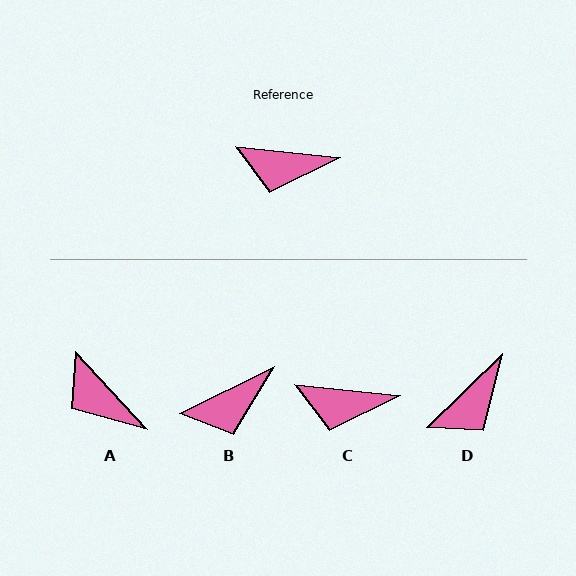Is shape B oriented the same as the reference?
No, it is off by about 32 degrees.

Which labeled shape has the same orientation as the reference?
C.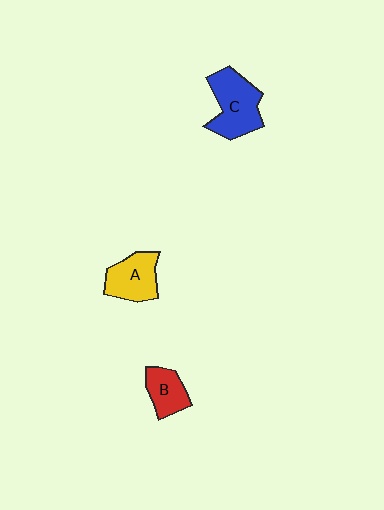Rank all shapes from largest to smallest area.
From largest to smallest: C (blue), A (yellow), B (red).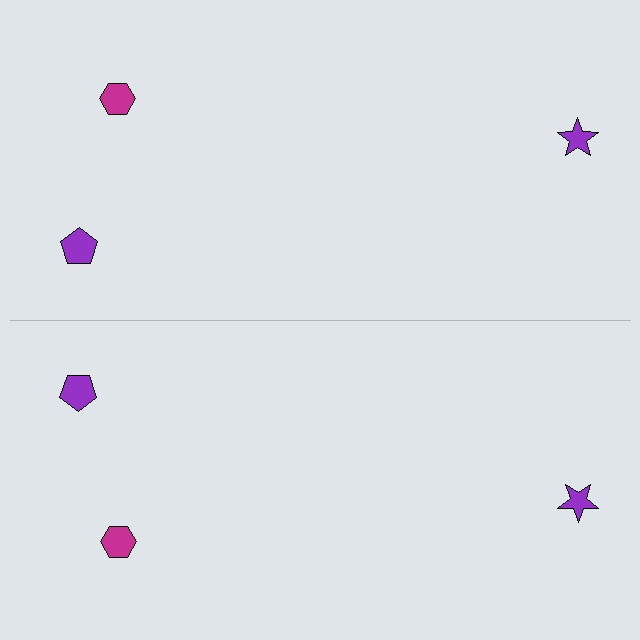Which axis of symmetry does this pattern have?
The pattern has a horizontal axis of symmetry running through the center of the image.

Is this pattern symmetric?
Yes, this pattern has bilateral (reflection) symmetry.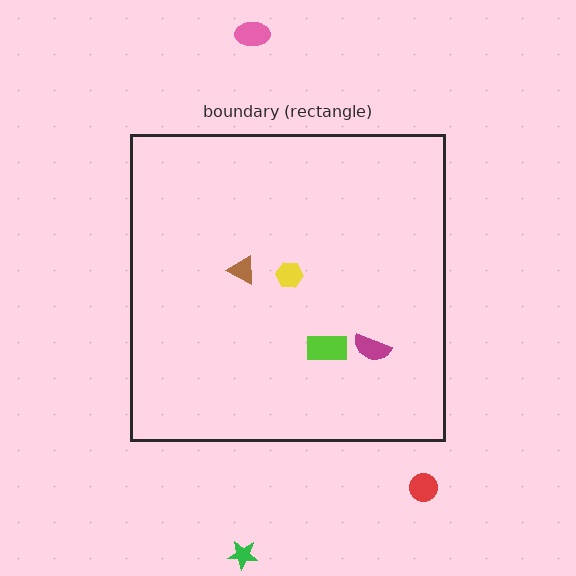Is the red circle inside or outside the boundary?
Outside.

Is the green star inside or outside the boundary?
Outside.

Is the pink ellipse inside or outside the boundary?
Outside.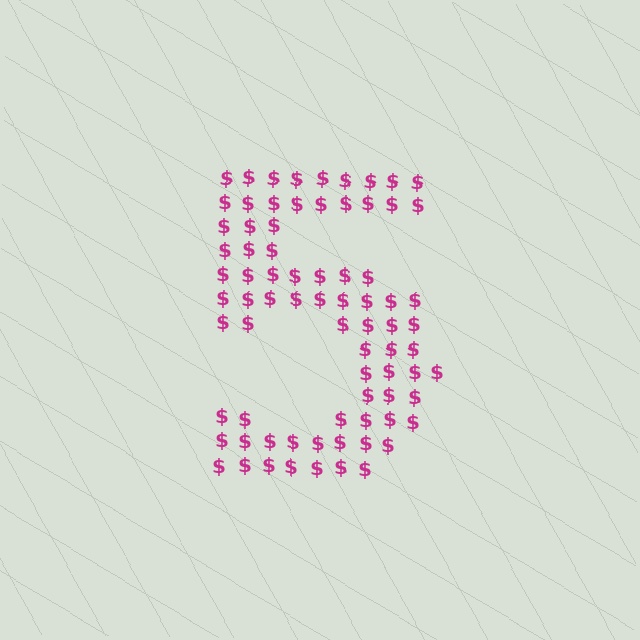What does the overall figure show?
The overall figure shows the digit 5.